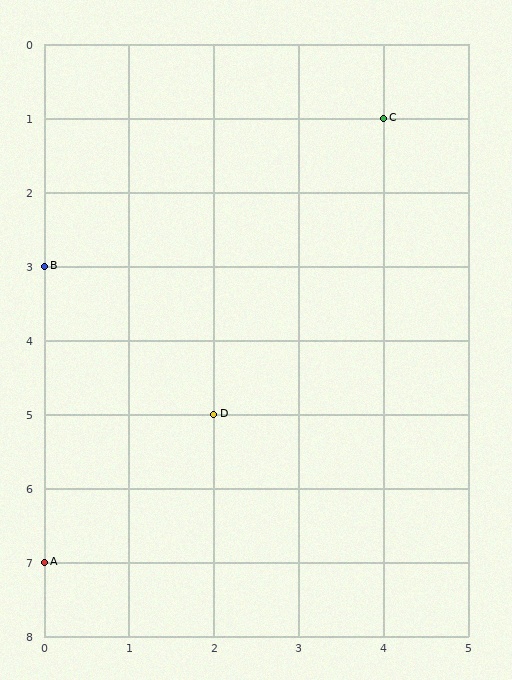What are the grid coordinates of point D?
Point D is at grid coordinates (2, 5).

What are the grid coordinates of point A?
Point A is at grid coordinates (0, 7).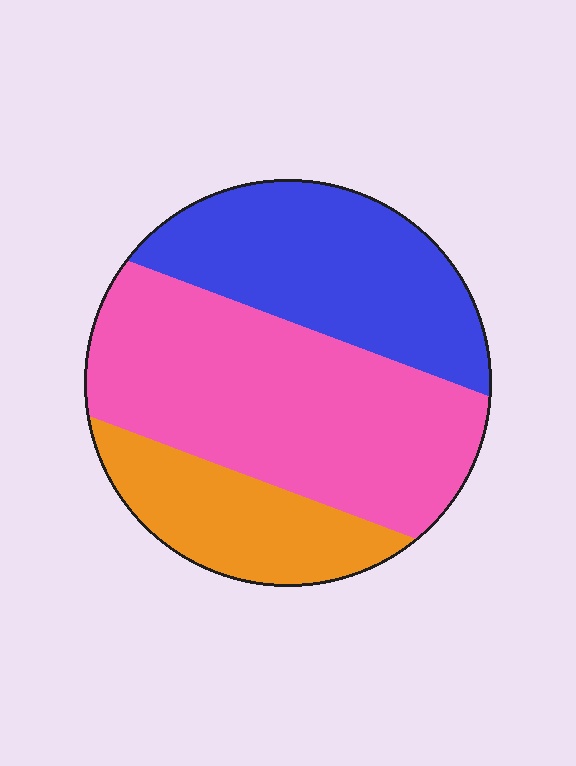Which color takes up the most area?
Pink, at roughly 50%.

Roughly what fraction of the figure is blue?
Blue takes up between a sixth and a third of the figure.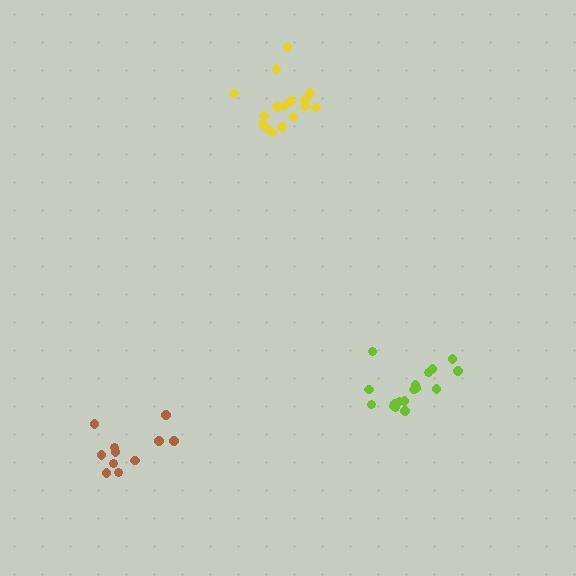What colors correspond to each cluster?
The clusters are colored: brown, yellow, lime.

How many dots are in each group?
Group 1: 11 dots, Group 2: 16 dots, Group 3: 17 dots (44 total).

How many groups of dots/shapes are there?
There are 3 groups.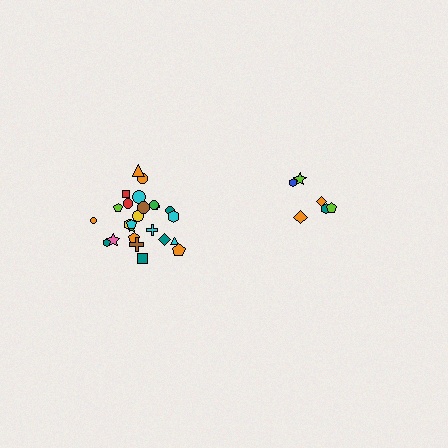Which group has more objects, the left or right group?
The left group.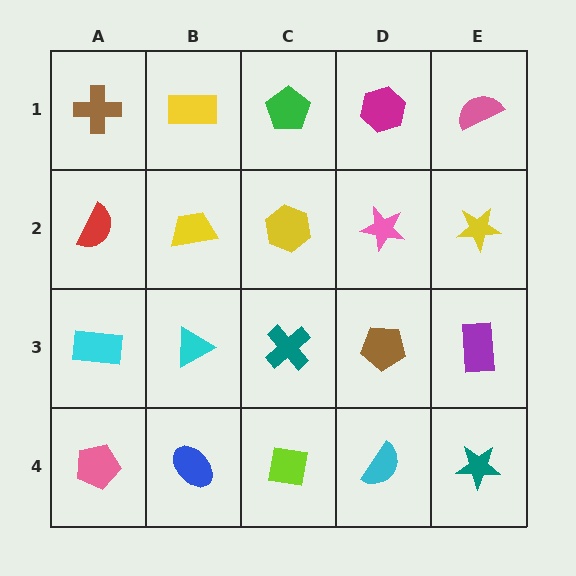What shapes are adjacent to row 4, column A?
A cyan rectangle (row 3, column A), a blue ellipse (row 4, column B).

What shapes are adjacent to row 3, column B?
A yellow trapezoid (row 2, column B), a blue ellipse (row 4, column B), a cyan rectangle (row 3, column A), a teal cross (row 3, column C).